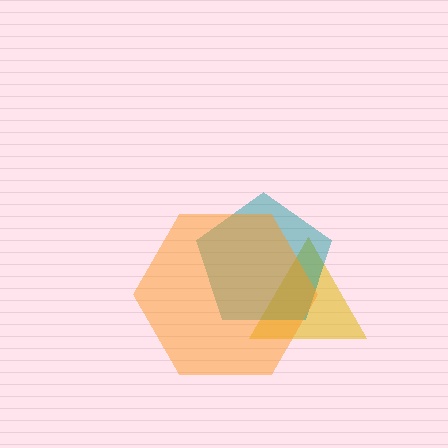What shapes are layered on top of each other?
The layered shapes are: a yellow triangle, a teal pentagon, an orange hexagon.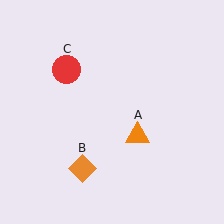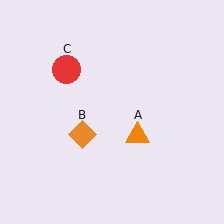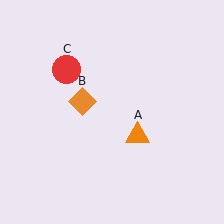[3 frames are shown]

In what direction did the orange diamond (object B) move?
The orange diamond (object B) moved up.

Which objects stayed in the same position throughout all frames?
Orange triangle (object A) and red circle (object C) remained stationary.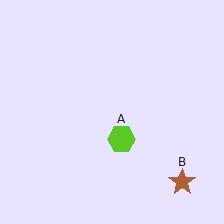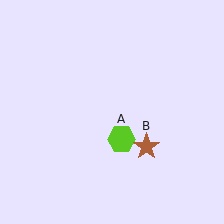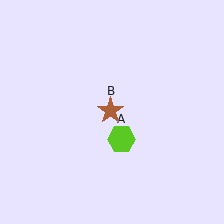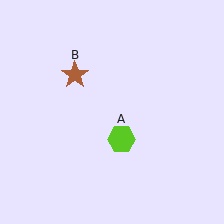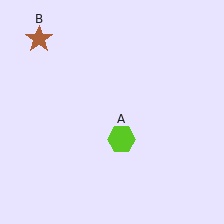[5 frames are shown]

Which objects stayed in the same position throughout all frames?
Lime hexagon (object A) remained stationary.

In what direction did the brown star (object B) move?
The brown star (object B) moved up and to the left.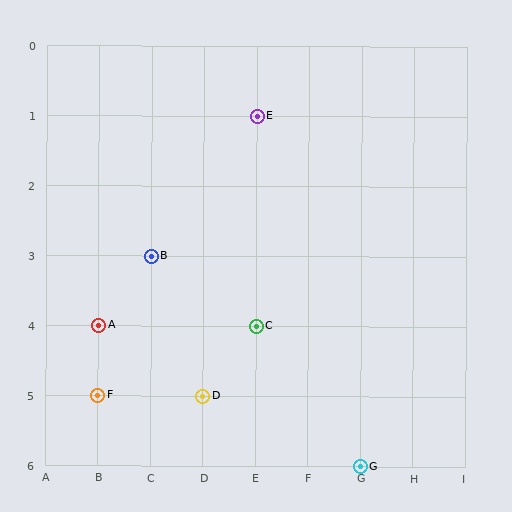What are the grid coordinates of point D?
Point D is at grid coordinates (D, 5).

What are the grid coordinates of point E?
Point E is at grid coordinates (E, 1).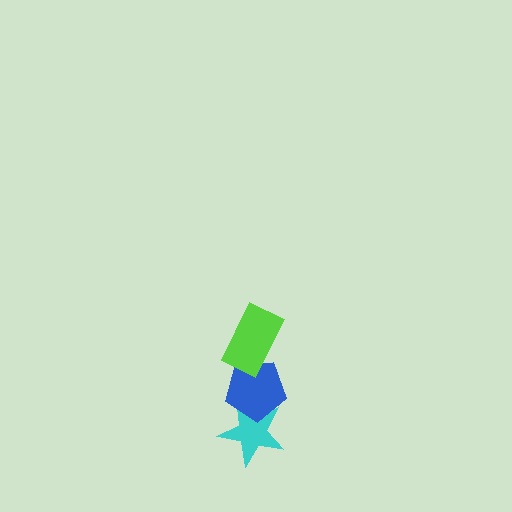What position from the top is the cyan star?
The cyan star is 3rd from the top.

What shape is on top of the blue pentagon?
The lime rectangle is on top of the blue pentagon.